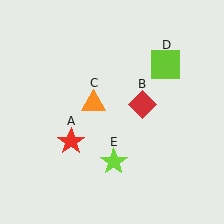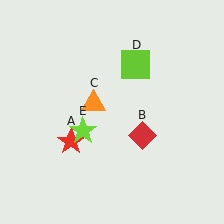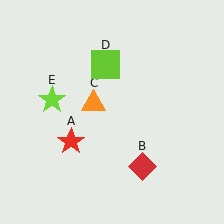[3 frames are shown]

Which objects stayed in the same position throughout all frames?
Red star (object A) and orange triangle (object C) remained stationary.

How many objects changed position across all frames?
3 objects changed position: red diamond (object B), lime square (object D), lime star (object E).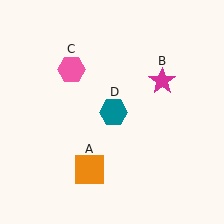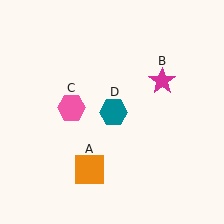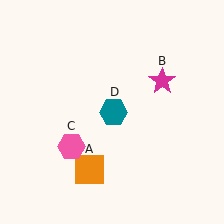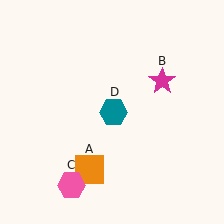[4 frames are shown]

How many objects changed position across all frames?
1 object changed position: pink hexagon (object C).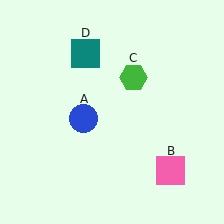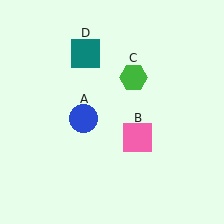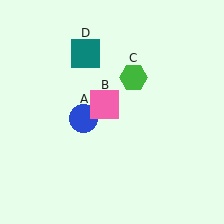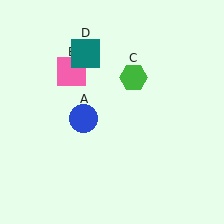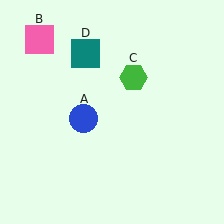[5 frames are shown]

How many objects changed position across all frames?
1 object changed position: pink square (object B).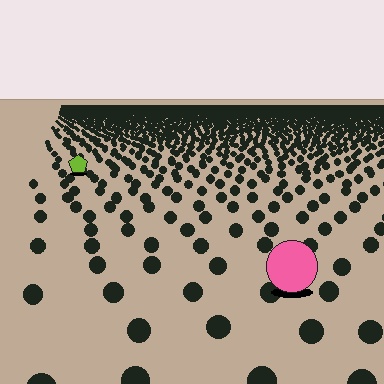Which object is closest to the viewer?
The pink circle is closest. The texture marks near it are larger and more spread out.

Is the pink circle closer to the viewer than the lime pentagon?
Yes. The pink circle is closer — you can tell from the texture gradient: the ground texture is coarser near it.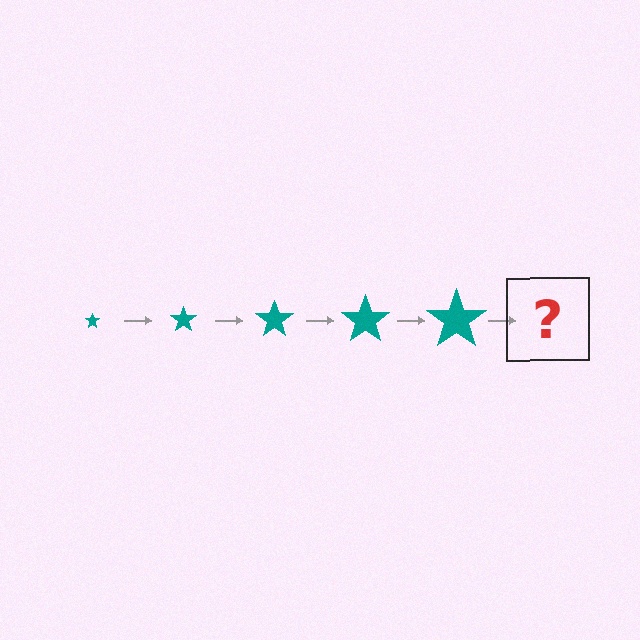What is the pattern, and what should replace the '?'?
The pattern is that the star gets progressively larger each step. The '?' should be a teal star, larger than the previous one.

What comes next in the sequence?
The next element should be a teal star, larger than the previous one.